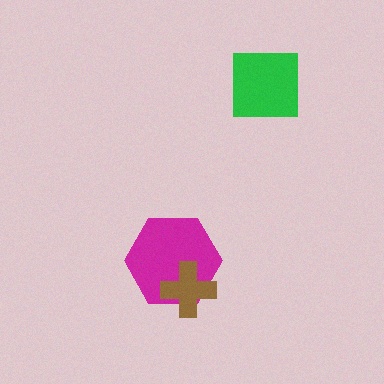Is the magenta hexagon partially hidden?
Yes, it is partially covered by another shape.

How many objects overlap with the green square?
0 objects overlap with the green square.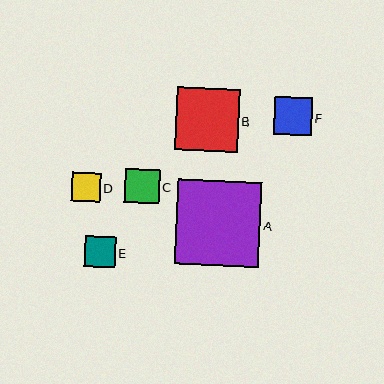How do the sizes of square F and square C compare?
Square F and square C are approximately the same size.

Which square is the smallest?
Square D is the smallest with a size of approximately 29 pixels.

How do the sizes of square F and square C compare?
Square F and square C are approximately the same size.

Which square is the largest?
Square A is the largest with a size of approximately 84 pixels.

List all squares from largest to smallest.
From largest to smallest: A, B, F, C, E, D.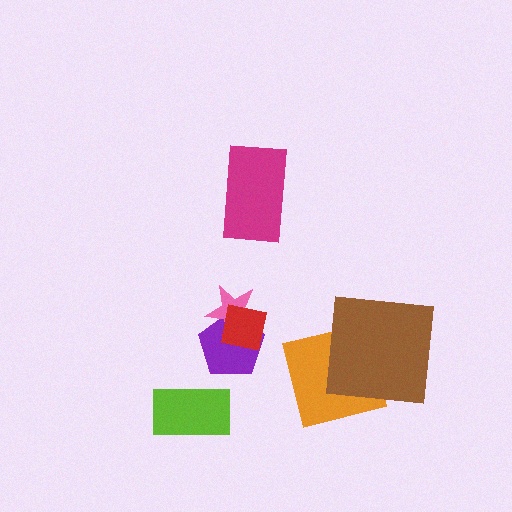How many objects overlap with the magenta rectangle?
0 objects overlap with the magenta rectangle.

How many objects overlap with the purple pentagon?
2 objects overlap with the purple pentagon.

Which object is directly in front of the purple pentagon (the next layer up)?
The pink star is directly in front of the purple pentagon.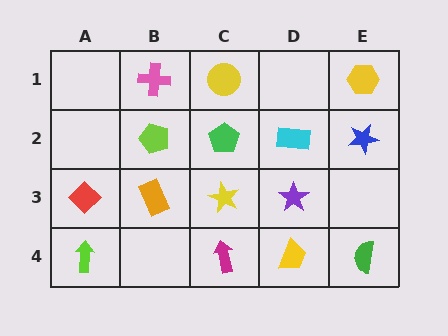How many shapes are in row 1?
3 shapes.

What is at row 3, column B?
An orange rectangle.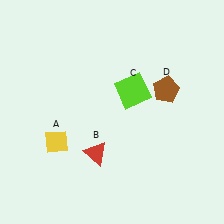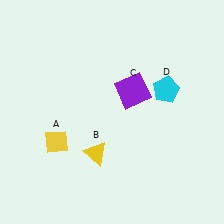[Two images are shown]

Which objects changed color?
B changed from red to yellow. C changed from lime to purple. D changed from brown to cyan.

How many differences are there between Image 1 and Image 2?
There are 3 differences between the two images.